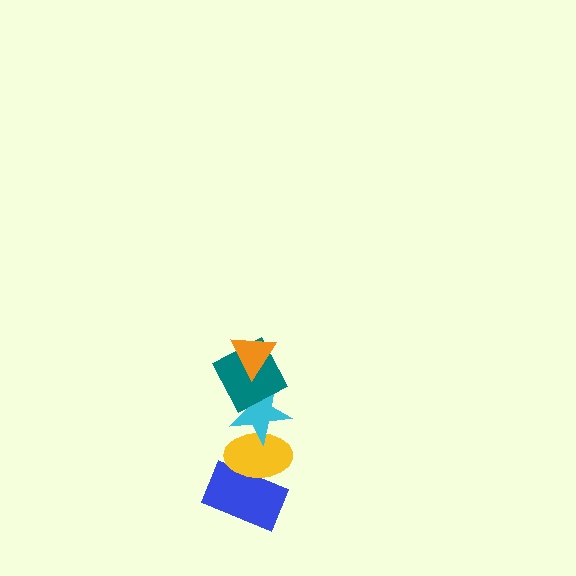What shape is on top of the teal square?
The orange triangle is on top of the teal square.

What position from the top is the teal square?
The teal square is 2nd from the top.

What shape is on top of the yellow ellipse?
The cyan star is on top of the yellow ellipse.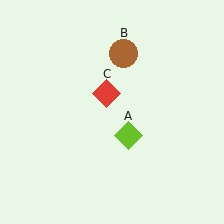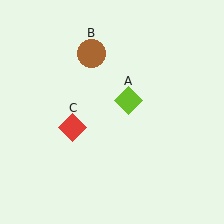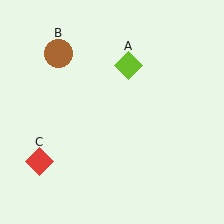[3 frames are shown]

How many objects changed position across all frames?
3 objects changed position: lime diamond (object A), brown circle (object B), red diamond (object C).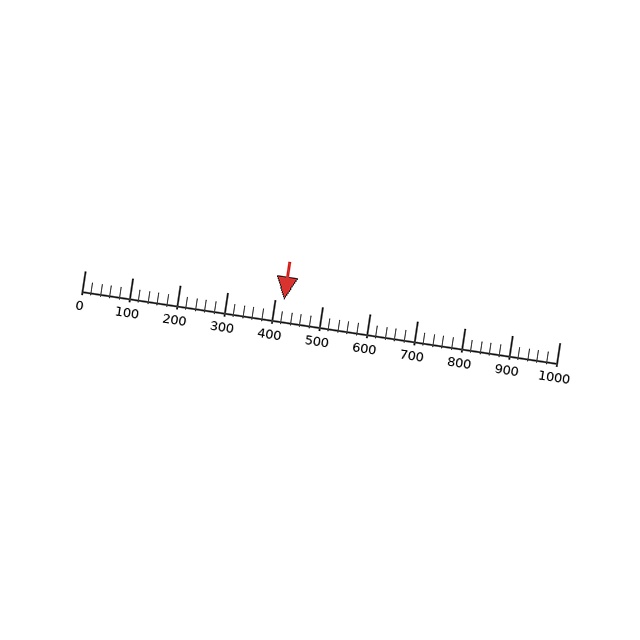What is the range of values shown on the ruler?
The ruler shows values from 0 to 1000.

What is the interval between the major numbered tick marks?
The major tick marks are spaced 100 units apart.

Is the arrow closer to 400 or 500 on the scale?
The arrow is closer to 400.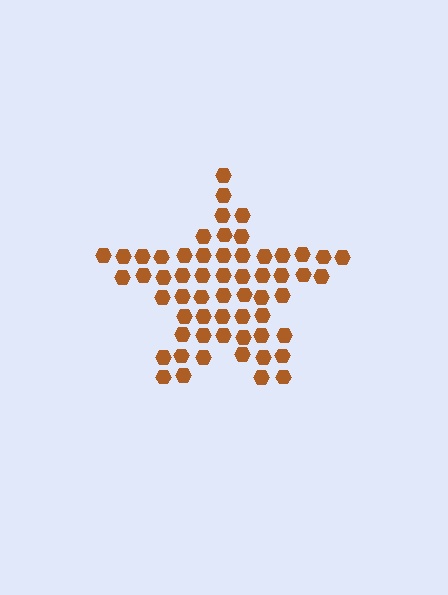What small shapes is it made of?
It is made of small hexagons.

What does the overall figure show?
The overall figure shows a star.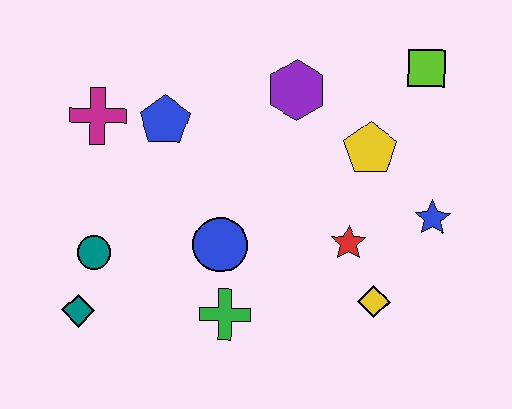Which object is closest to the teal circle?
The teal diamond is closest to the teal circle.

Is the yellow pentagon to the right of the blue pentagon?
Yes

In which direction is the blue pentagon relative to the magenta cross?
The blue pentagon is to the right of the magenta cross.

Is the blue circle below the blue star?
Yes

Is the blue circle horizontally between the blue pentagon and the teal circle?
No